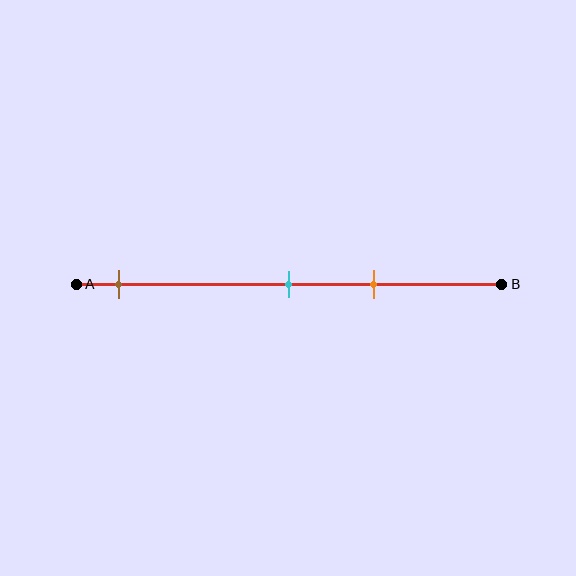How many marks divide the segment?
There are 3 marks dividing the segment.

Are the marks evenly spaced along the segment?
No, the marks are not evenly spaced.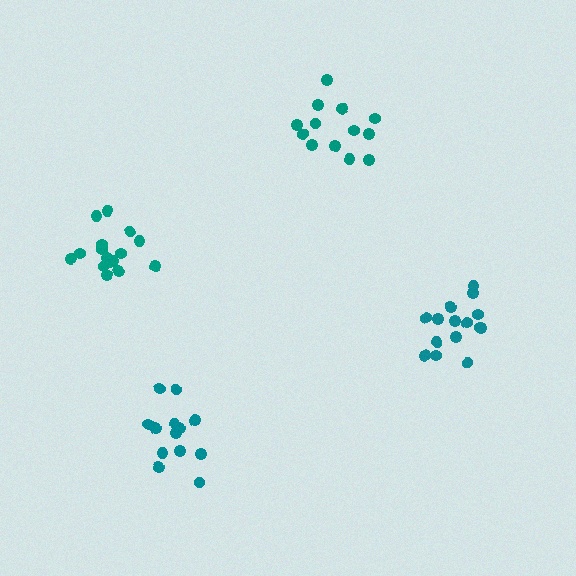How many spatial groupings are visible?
There are 4 spatial groupings.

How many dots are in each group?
Group 1: 15 dots, Group 2: 13 dots, Group 3: 13 dots, Group 4: 17 dots (58 total).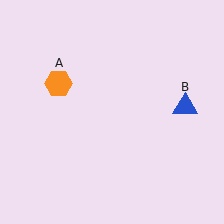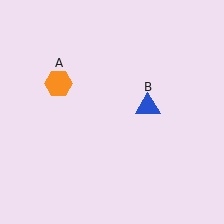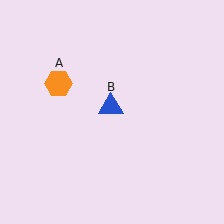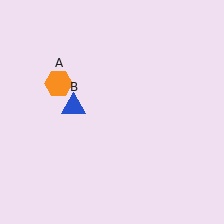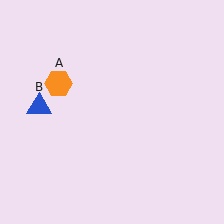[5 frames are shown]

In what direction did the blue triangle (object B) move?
The blue triangle (object B) moved left.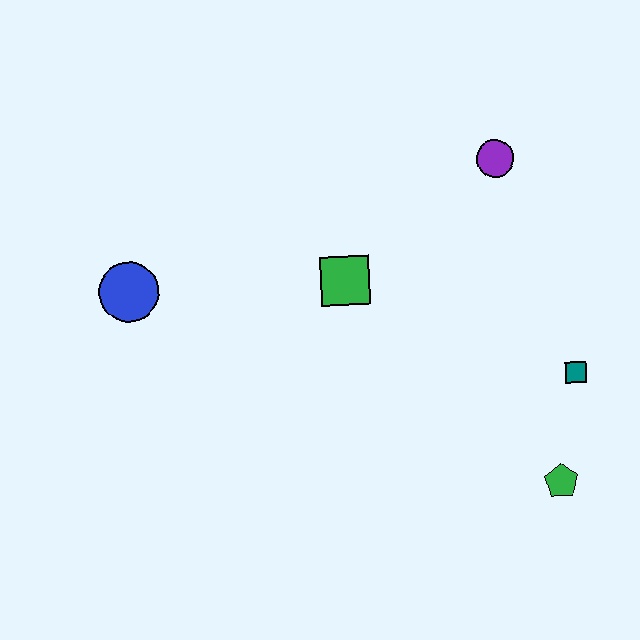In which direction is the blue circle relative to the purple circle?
The blue circle is to the left of the purple circle.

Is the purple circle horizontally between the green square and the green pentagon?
Yes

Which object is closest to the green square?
The purple circle is closest to the green square.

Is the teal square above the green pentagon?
Yes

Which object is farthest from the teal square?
The blue circle is farthest from the teal square.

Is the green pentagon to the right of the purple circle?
Yes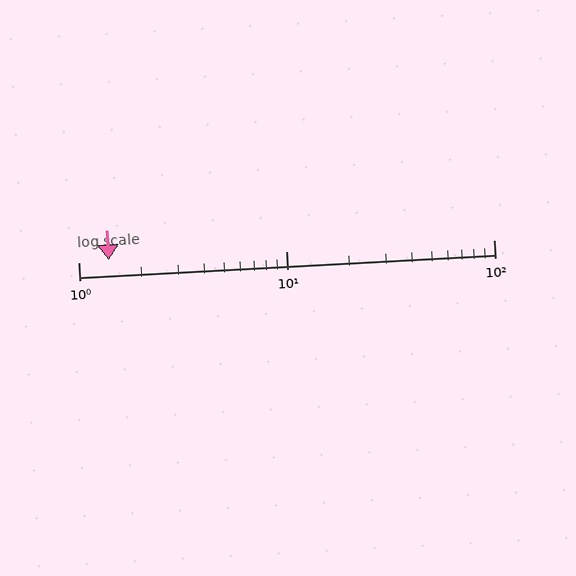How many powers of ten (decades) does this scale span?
The scale spans 2 decades, from 1 to 100.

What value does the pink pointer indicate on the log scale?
The pointer indicates approximately 1.4.